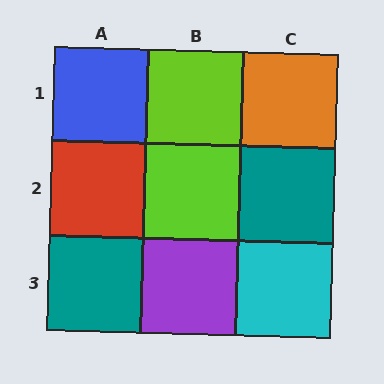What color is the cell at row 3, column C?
Cyan.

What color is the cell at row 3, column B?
Purple.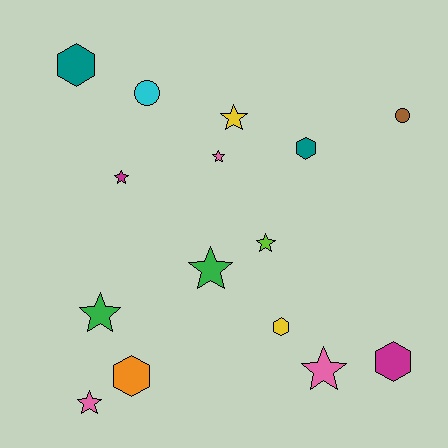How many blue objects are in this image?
There are no blue objects.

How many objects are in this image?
There are 15 objects.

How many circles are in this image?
There are 2 circles.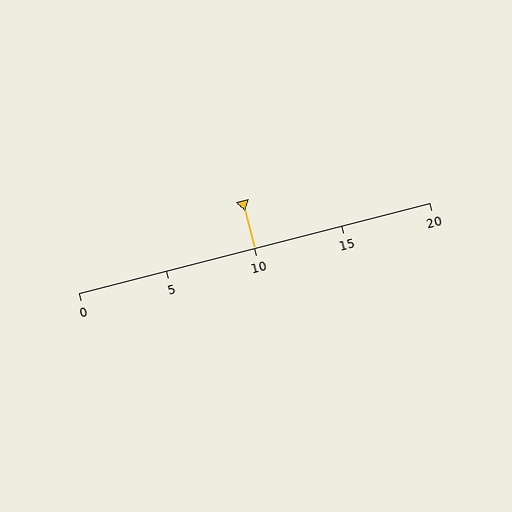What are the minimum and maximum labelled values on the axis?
The axis runs from 0 to 20.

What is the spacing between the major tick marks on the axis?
The major ticks are spaced 5 apart.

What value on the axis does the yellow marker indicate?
The marker indicates approximately 10.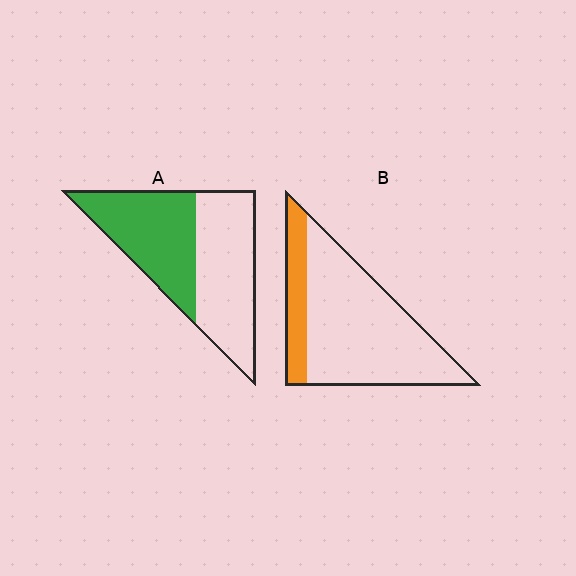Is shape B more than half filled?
No.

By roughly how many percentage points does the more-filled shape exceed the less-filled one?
By roughly 25 percentage points (A over B).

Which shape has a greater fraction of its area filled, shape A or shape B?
Shape A.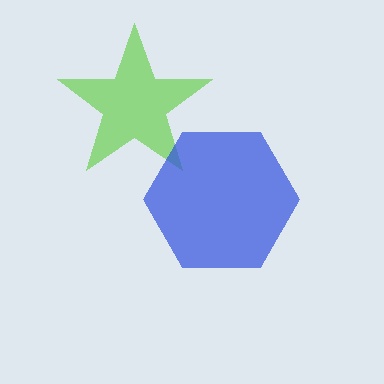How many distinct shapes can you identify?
There are 2 distinct shapes: a lime star, a blue hexagon.